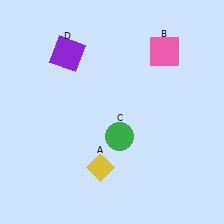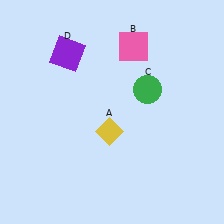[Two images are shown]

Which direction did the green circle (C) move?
The green circle (C) moved up.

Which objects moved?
The objects that moved are: the yellow diamond (A), the pink square (B), the green circle (C).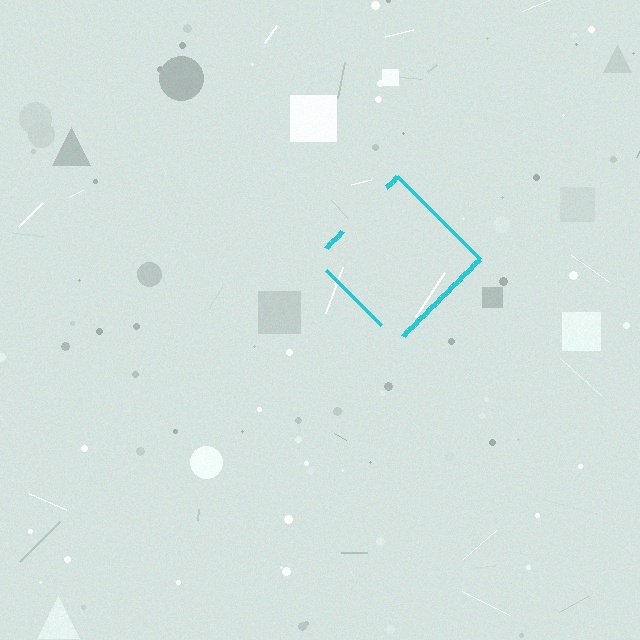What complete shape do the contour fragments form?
The contour fragments form a diamond.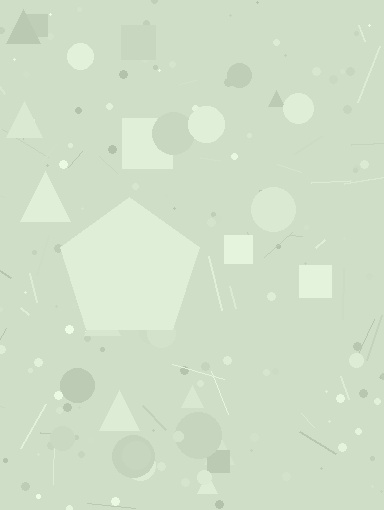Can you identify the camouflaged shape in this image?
The camouflaged shape is a pentagon.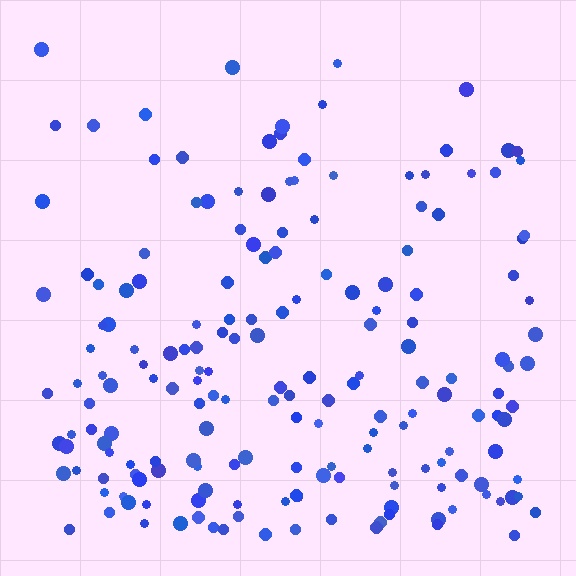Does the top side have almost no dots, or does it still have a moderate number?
Still a moderate number, just noticeably fewer than the bottom.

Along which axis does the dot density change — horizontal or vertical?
Vertical.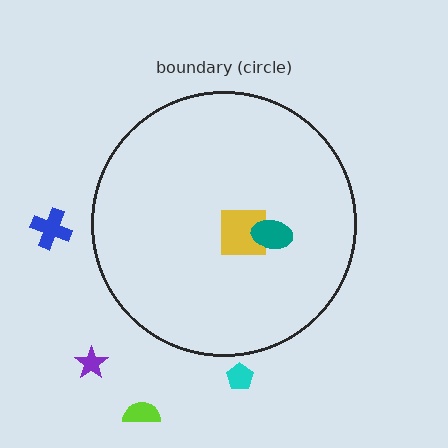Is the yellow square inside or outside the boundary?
Inside.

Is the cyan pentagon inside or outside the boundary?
Outside.